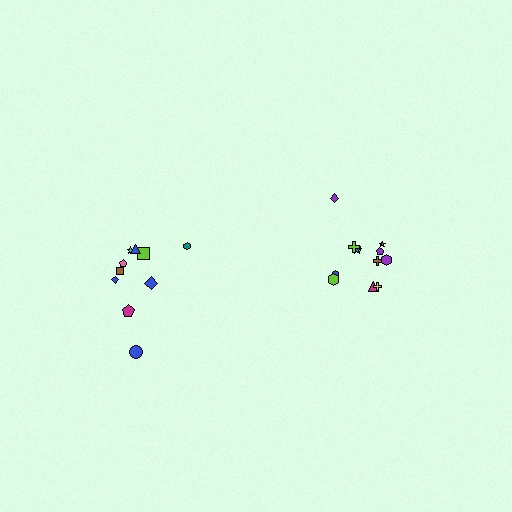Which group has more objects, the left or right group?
The right group.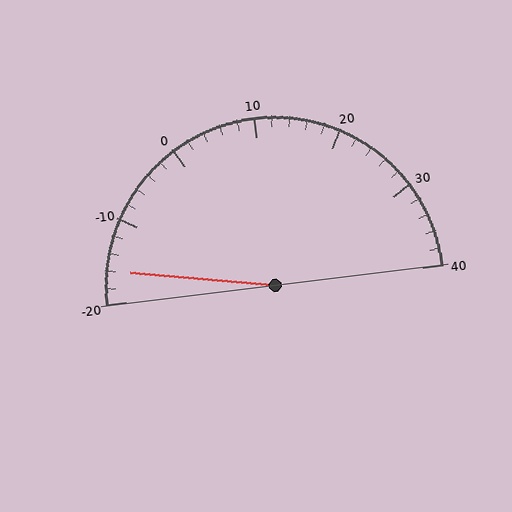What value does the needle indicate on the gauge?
The needle indicates approximately -16.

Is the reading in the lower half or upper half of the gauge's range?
The reading is in the lower half of the range (-20 to 40).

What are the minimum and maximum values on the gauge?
The gauge ranges from -20 to 40.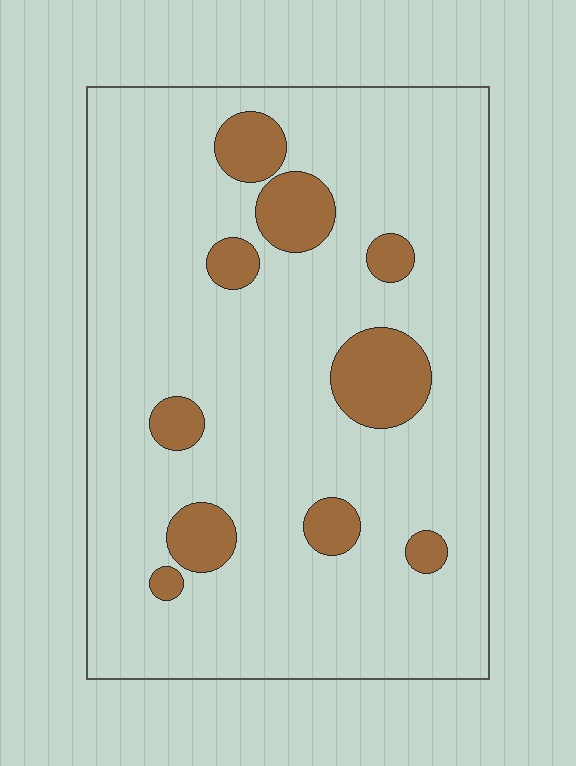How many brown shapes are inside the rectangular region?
10.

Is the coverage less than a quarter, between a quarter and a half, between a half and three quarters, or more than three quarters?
Less than a quarter.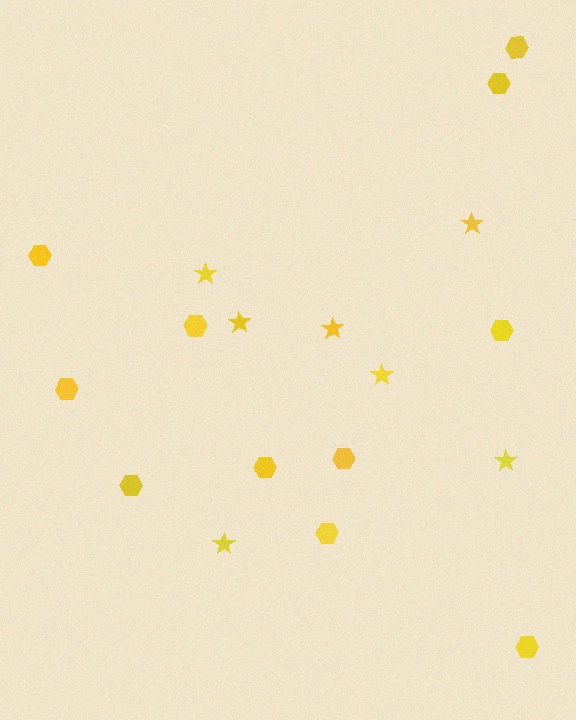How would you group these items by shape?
There are 2 groups: one group of stars (7) and one group of hexagons (11).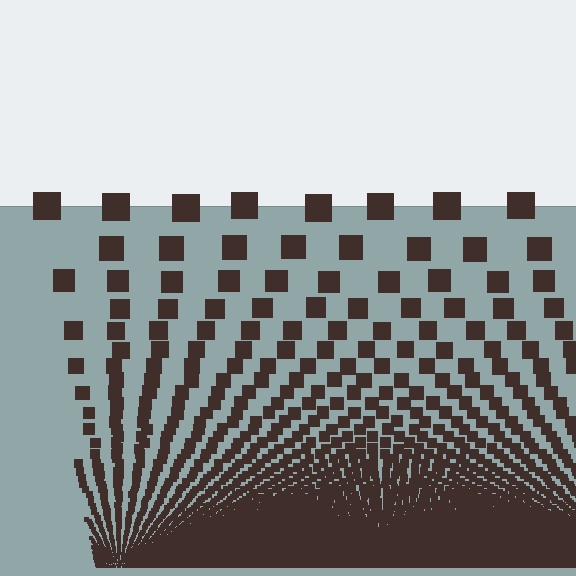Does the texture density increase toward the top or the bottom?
Density increases toward the bottom.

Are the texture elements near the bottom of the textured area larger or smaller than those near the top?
Smaller. The gradient is inverted — elements near the bottom are smaller and denser.